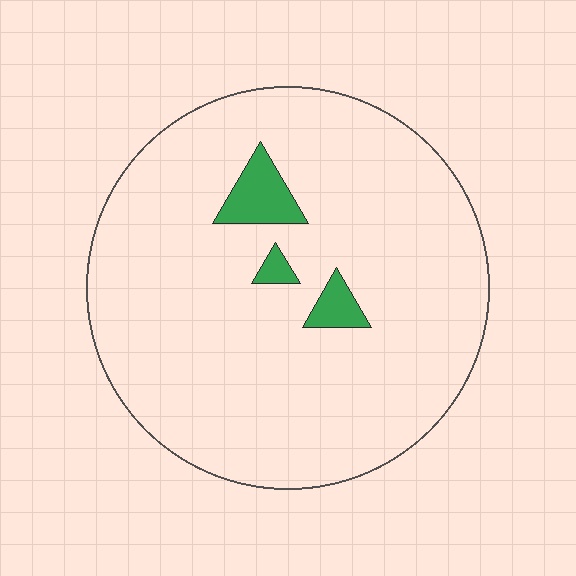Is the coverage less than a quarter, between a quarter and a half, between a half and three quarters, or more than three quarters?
Less than a quarter.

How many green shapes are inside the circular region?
3.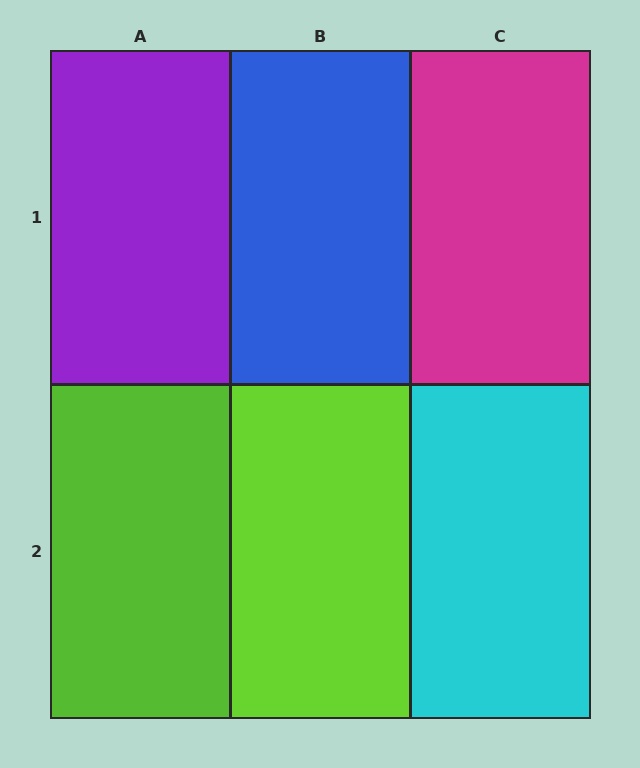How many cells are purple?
1 cell is purple.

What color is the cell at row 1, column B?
Blue.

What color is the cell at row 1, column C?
Magenta.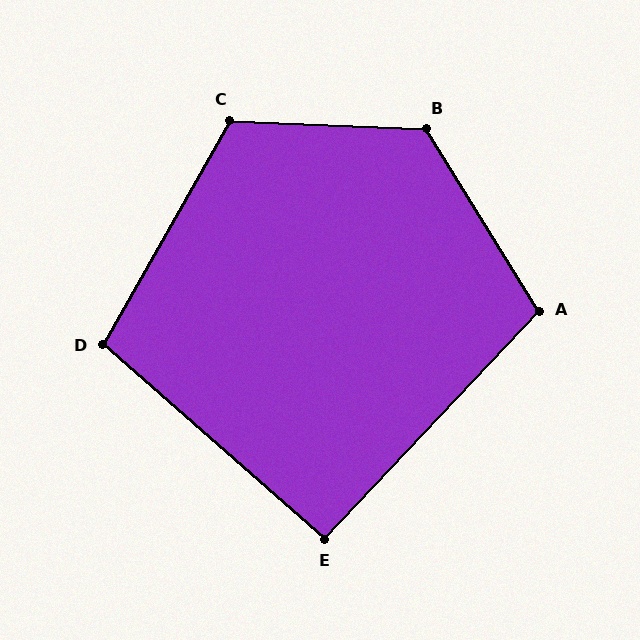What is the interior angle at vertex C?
Approximately 117 degrees (obtuse).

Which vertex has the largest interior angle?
B, at approximately 124 degrees.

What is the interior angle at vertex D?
Approximately 102 degrees (obtuse).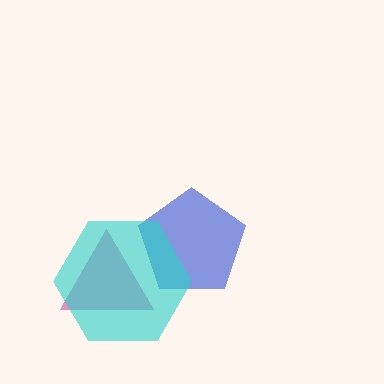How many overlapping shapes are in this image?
There are 3 overlapping shapes in the image.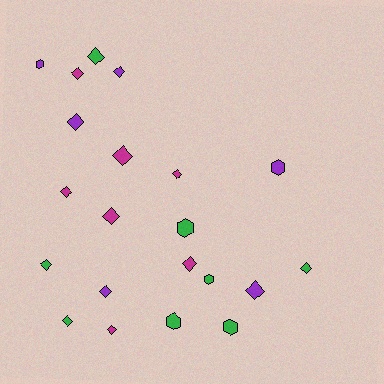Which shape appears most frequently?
Diamond, with 15 objects.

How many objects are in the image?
There are 21 objects.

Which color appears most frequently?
Green, with 8 objects.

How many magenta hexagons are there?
There are no magenta hexagons.